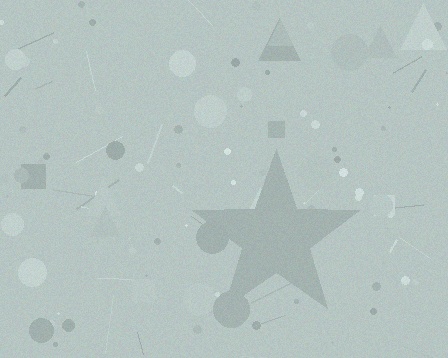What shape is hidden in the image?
A star is hidden in the image.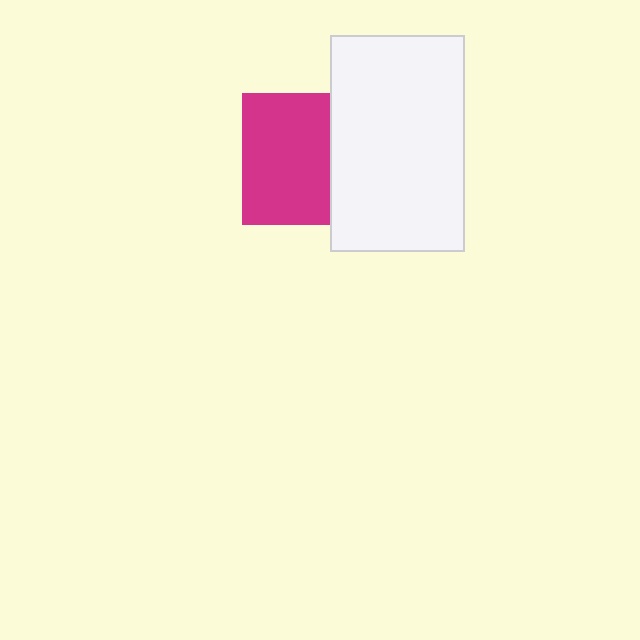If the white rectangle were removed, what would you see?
You would see the complete magenta square.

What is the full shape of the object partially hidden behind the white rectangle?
The partially hidden object is a magenta square.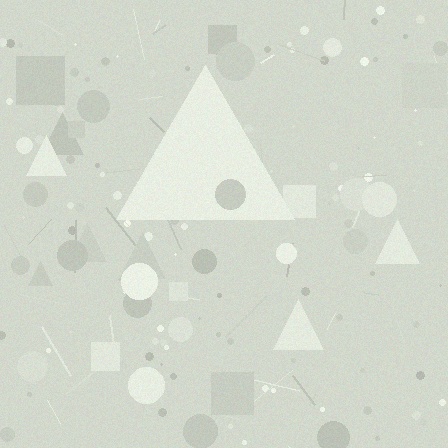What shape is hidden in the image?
A triangle is hidden in the image.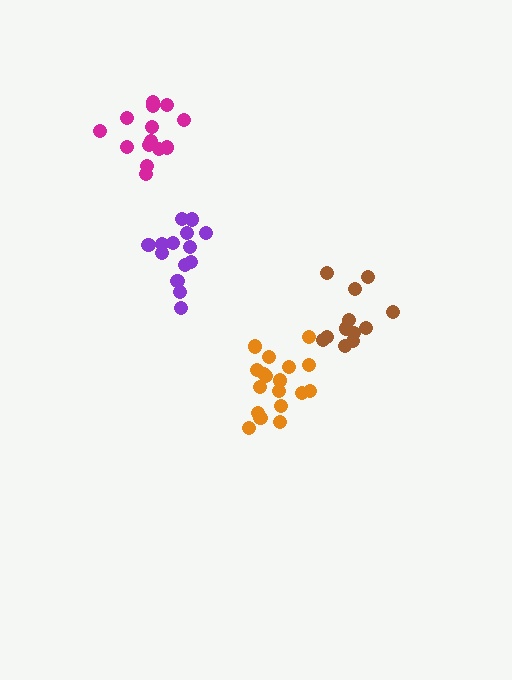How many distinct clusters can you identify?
There are 4 distinct clusters.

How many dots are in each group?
Group 1: 14 dots, Group 2: 18 dots, Group 3: 12 dots, Group 4: 14 dots (58 total).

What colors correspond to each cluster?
The clusters are colored: magenta, orange, brown, purple.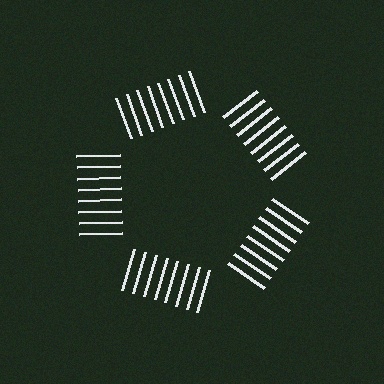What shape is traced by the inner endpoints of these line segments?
An illusory pentagon — the line segments terminate on its edges but no continuous stroke is drawn.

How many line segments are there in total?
40 — 8 along each of the 5 edges.